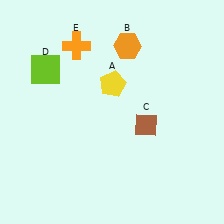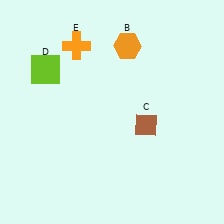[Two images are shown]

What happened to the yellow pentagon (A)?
The yellow pentagon (A) was removed in Image 2. It was in the top-right area of Image 1.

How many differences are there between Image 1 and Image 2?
There is 1 difference between the two images.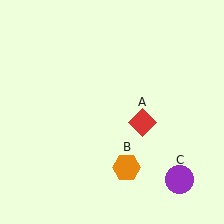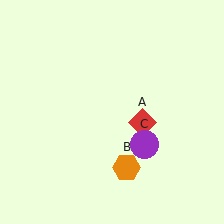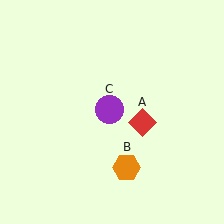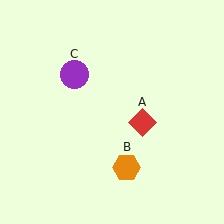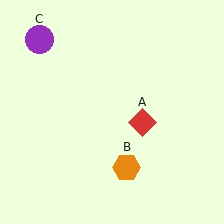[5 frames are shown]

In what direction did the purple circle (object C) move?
The purple circle (object C) moved up and to the left.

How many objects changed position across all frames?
1 object changed position: purple circle (object C).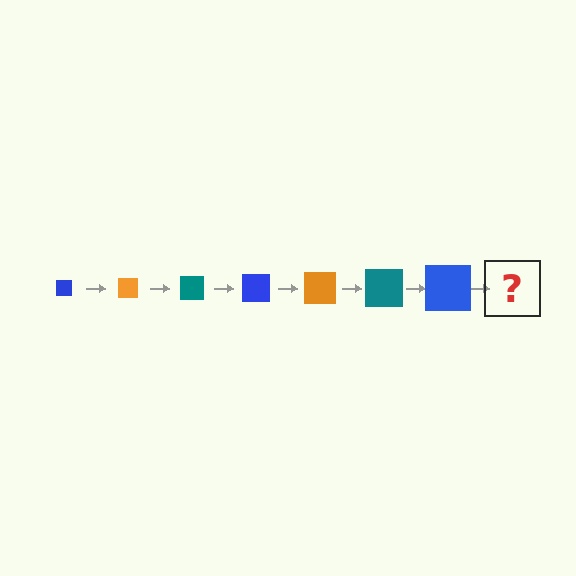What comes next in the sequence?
The next element should be an orange square, larger than the previous one.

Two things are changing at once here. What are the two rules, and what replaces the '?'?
The two rules are that the square grows larger each step and the color cycles through blue, orange, and teal. The '?' should be an orange square, larger than the previous one.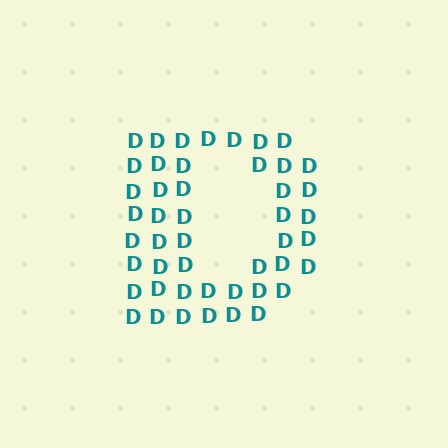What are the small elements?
The small elements are letter D's.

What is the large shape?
The large shape is the letter D.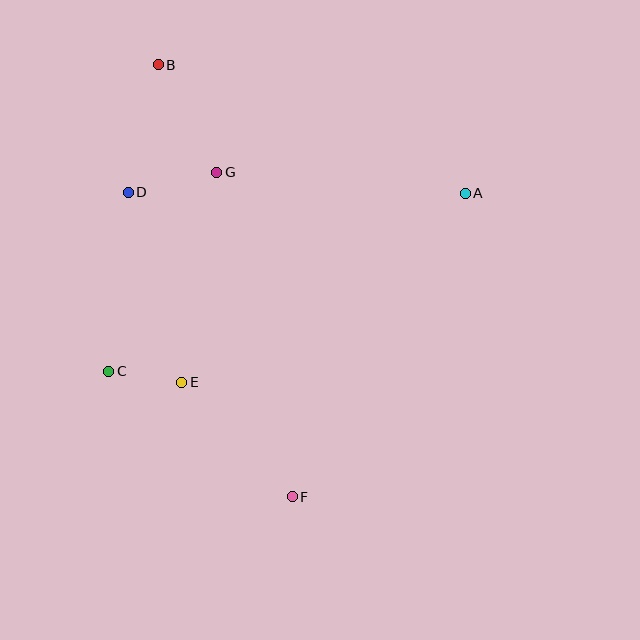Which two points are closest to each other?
Points C and E are closest to each other.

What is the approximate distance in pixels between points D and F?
The distance between D and F is approximately 345 pixels.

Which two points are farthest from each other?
Points B and F are farthest from each other.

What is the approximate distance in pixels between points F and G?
The distance between F and G is approximately 333 pixels.